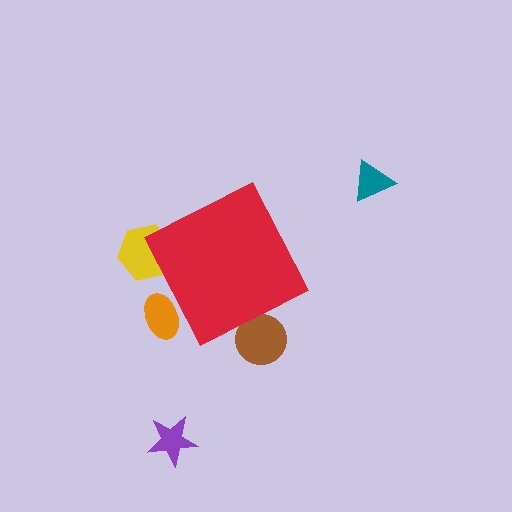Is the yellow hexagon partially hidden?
Yes, the yellow hexagon is partially hidden behind the red diamond.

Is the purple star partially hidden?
No, the purple star is fully visible.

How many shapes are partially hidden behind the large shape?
3 shapes are partially hidden.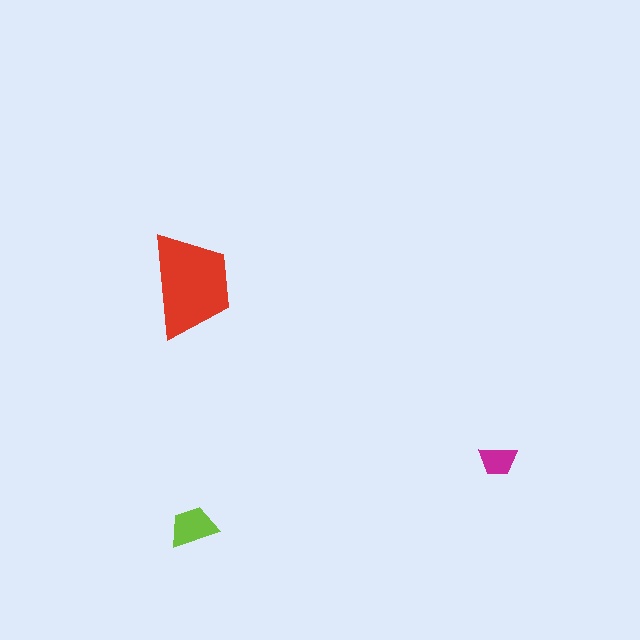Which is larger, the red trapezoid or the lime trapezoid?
The red one.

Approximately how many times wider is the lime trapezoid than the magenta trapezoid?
About 1.5 times wider.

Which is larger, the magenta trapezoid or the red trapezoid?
The red one.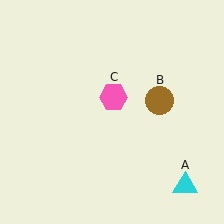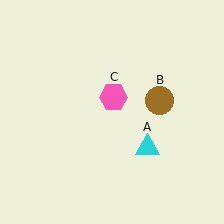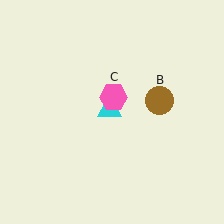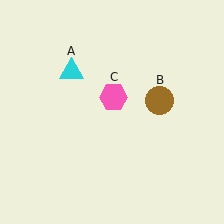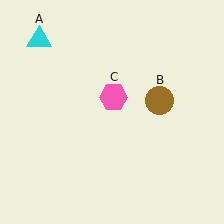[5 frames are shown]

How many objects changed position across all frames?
1 object changed position: cyan triangle (object A).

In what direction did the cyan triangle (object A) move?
The cyan triangle (object A) moved up and to the left.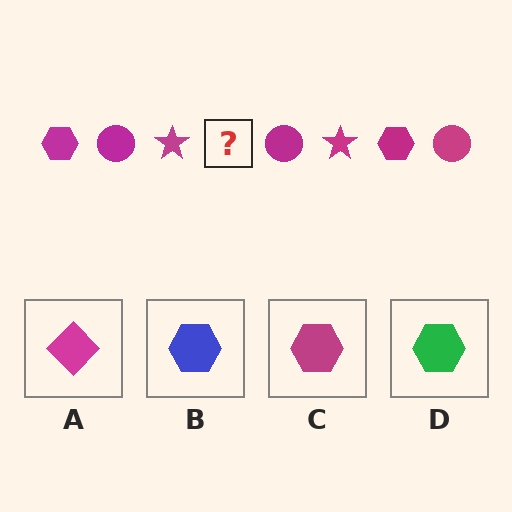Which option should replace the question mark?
Option C.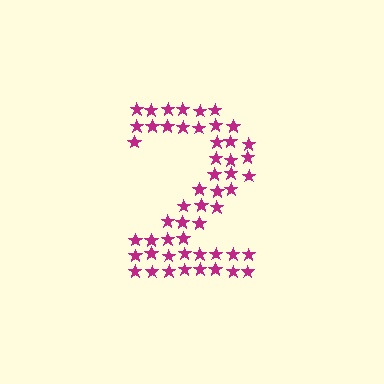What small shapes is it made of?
It is made of small stars.